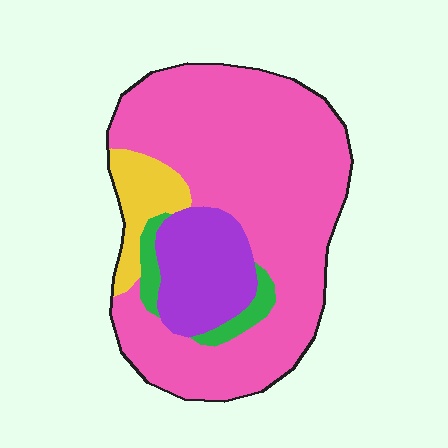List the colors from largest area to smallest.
From largest to smallest: pink, purple, yellow, green.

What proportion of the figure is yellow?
Yellow covers around 10% of the figure.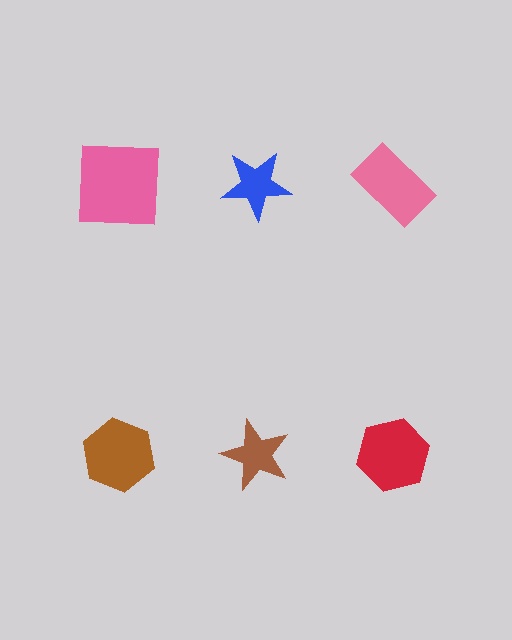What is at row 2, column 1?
A brown hexagon.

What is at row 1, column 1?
A pink square.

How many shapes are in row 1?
3 shapes.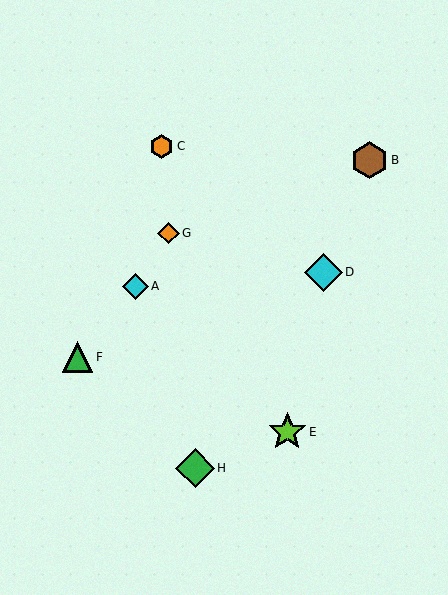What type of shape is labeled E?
Shape E is a lime star.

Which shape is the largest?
The green diamond (labeled H) is the largest.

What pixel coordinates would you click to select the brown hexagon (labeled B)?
Click at (370, 160) to select the brown hexagon B.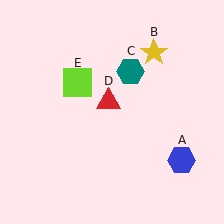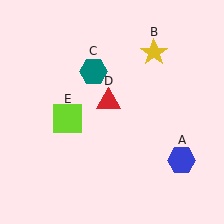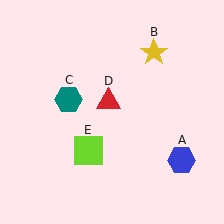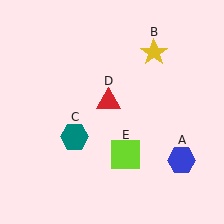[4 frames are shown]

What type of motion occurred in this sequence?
The teal hexagon (object C), lime square (object E) rotated counterclockwise around the center of the scene.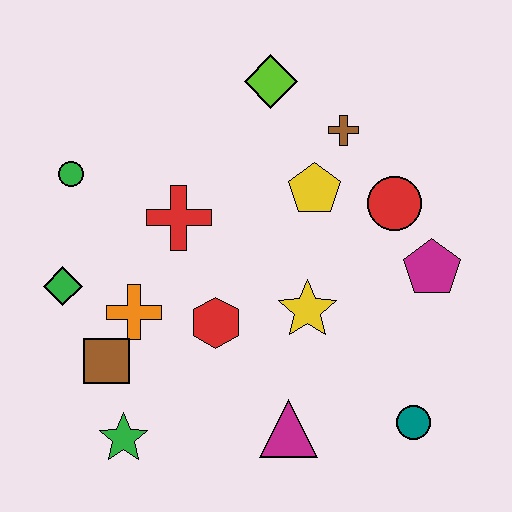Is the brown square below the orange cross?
Yes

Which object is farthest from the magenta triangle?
The lime diamond is farthest from the magenta triangle.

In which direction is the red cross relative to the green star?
The red cross is above the green star.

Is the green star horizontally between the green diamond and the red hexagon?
Yes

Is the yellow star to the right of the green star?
Yes